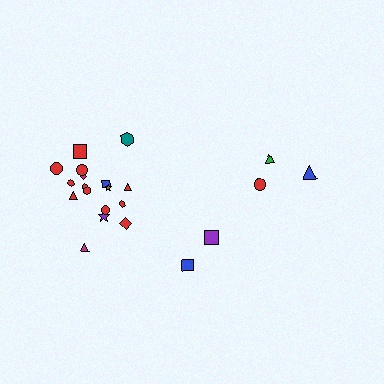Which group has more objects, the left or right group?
The left group.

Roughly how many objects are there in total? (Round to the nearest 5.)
Roughly 20 objects in total.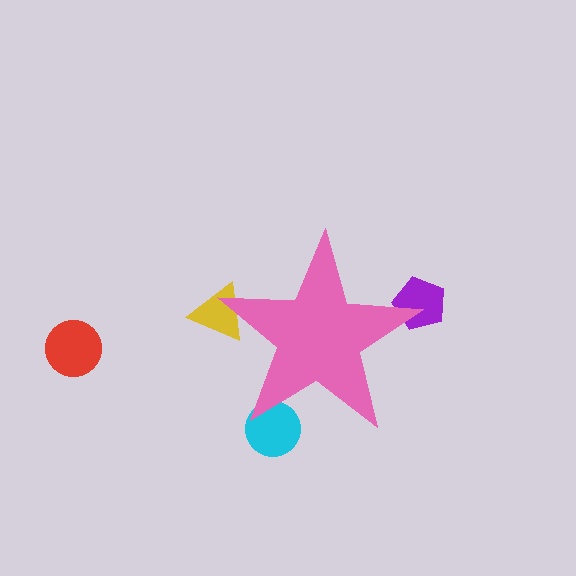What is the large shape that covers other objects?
A pink star.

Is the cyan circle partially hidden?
Yes, the cyan circle is partially hidden behind the pink star.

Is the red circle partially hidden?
No, the red circle is fully visible.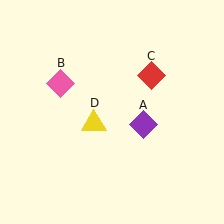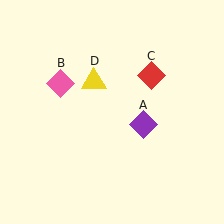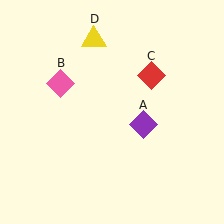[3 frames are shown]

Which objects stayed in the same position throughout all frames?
Purple diamond (object A) and pink diamond (object B) and red diamond (object C) remained stationary.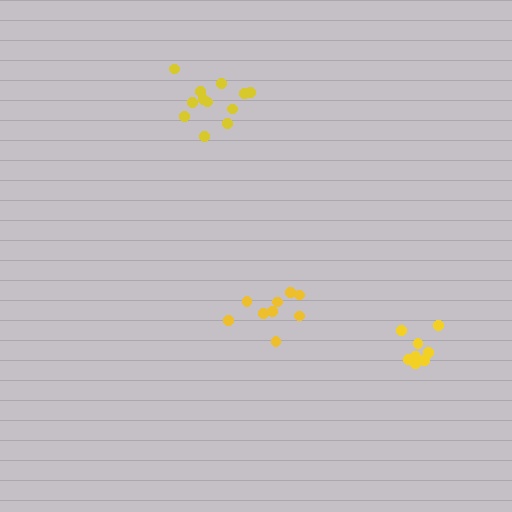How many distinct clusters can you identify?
There are 3 distinct clusters.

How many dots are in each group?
Group 1: 12 dots, Group 2: 9 dots, Group 3: 8 dots (29 total).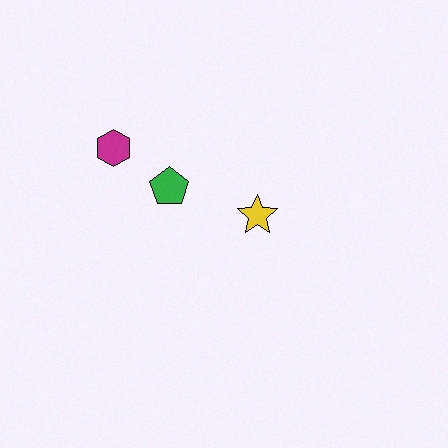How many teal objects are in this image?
There are no teal objects.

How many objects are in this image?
There are 3 objects.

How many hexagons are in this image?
There is 1 hexagon.